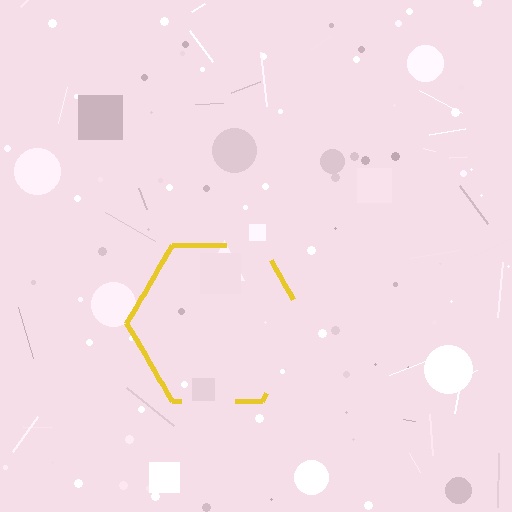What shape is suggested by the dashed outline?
The dashed outline suggests a hexagon.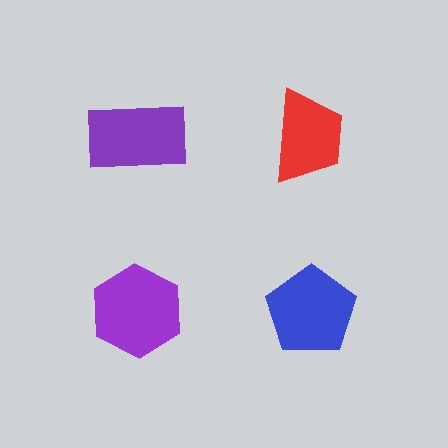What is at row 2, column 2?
A blue pentagon.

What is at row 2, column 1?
A purple hexagon.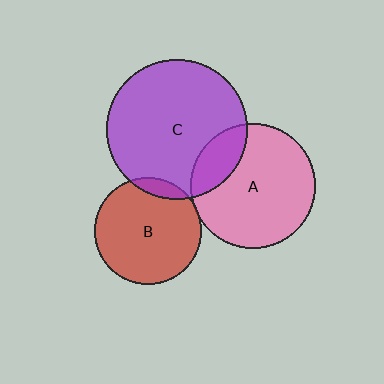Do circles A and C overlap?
Yes.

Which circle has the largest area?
Circle C (purple).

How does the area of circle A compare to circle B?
Approximately 1.4 times.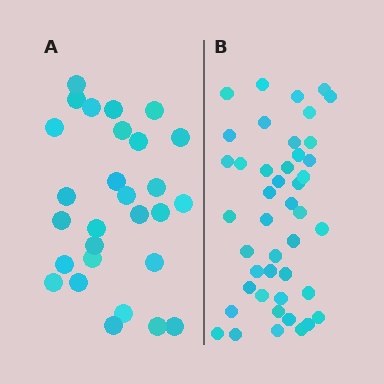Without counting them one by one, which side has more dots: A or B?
Region B (the right region) has more dots.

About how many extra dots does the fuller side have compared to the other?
Region B has approximately 15 more dots than region A.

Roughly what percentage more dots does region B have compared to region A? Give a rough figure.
About 55% more.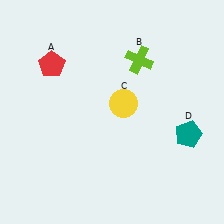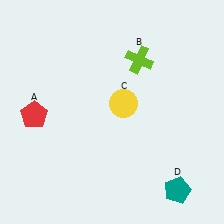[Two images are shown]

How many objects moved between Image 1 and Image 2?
2 objects moved between the two images.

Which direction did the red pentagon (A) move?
The red pentagon (A) moved down.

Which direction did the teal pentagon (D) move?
The teal pentagon (D) moved down.